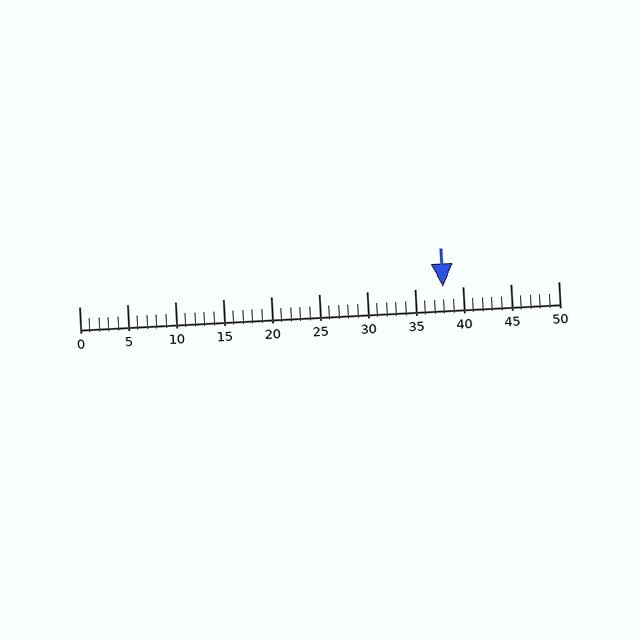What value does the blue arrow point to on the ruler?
The blue arrow points to approximately 38.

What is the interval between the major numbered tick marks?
The major tick marks are spaced 5 units apart.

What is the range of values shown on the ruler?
The ruler shows values from 0 to 50.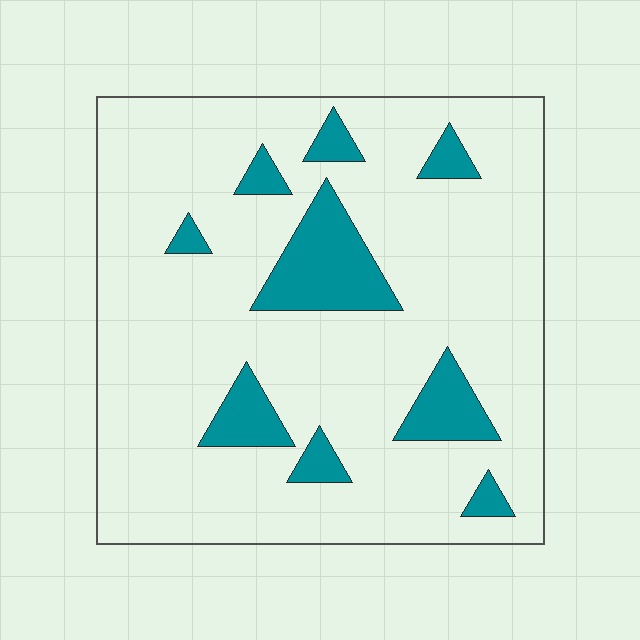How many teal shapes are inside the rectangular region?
9.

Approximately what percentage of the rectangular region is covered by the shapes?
Approximately 15%.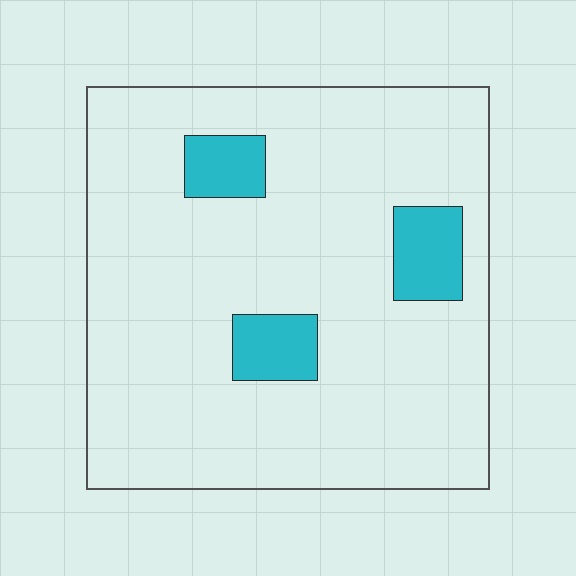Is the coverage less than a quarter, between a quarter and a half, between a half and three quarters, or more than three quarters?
Less than a quarter.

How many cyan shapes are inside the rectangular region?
3.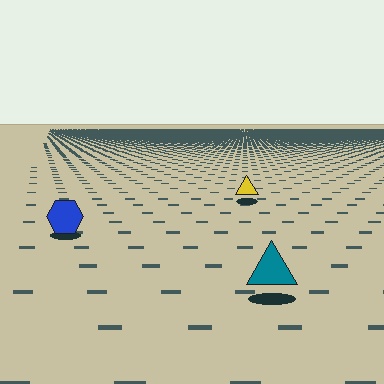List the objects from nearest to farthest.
From nearest to farthest: the teal triangle, the blue hexagon, the yellow triangle.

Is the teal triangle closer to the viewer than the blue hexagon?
Yes. The teal triangle is closer — you can tell from the texture gradient: the ground texture is coarser near it.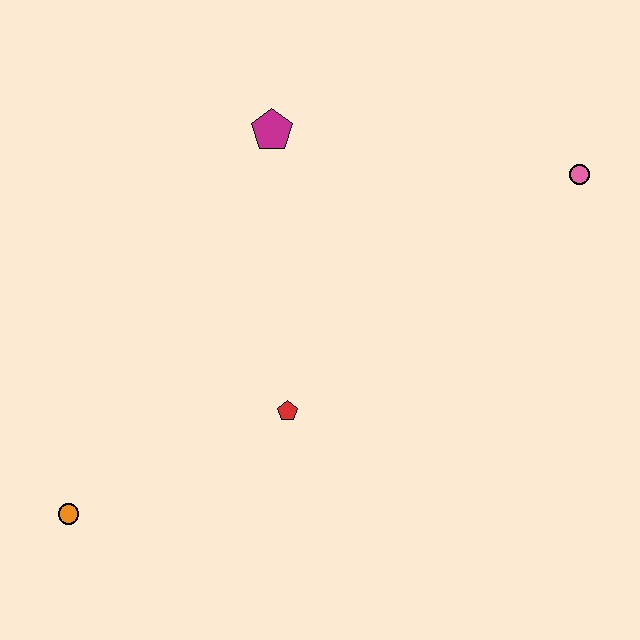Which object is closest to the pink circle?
The magenta pentagon is closest to the pink circle.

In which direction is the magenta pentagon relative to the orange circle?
The magenta pentagon is above the orange circle.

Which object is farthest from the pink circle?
The orange circle is farthest from the pink circle.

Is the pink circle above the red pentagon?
Yes